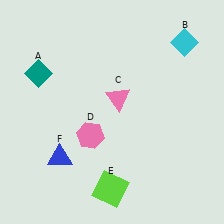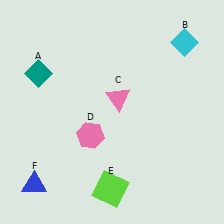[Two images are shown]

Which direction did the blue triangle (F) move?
The blue triangle (F) moved down.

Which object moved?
The blue triangle (F) moved down.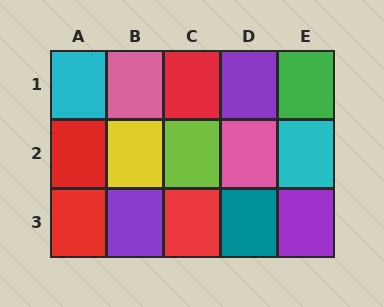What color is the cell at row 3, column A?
Red.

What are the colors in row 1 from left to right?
Cyan, pink, red, purple, green.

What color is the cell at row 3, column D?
Teal.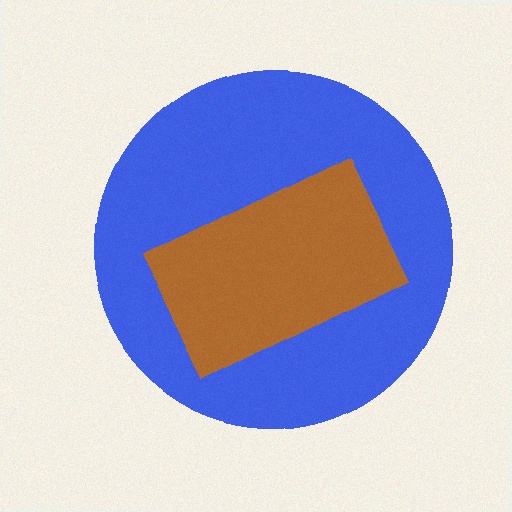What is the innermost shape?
The brown rectangle.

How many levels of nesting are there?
2.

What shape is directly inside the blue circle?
The brown rectangle.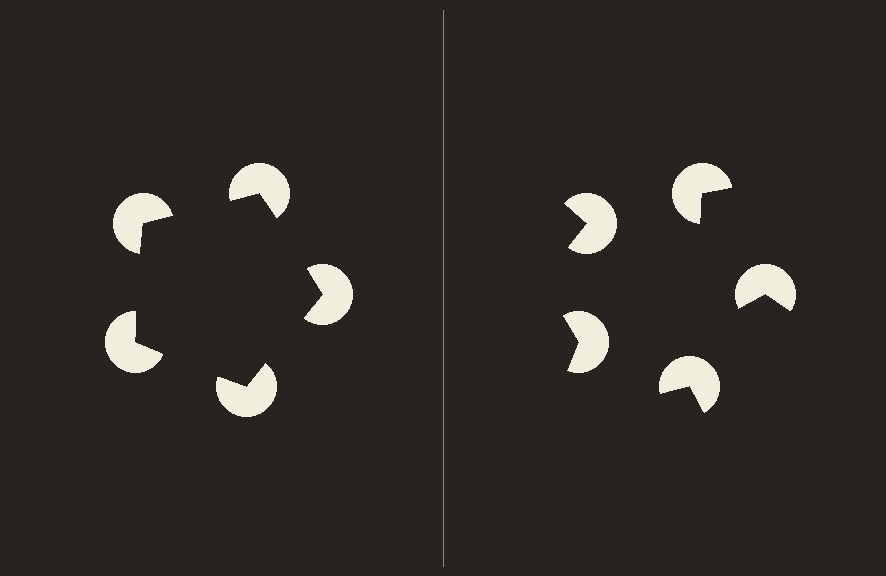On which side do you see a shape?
An illusory pentagon appears on the left side. On the right side the wedge cuts are rotated, so no coherent shape forms.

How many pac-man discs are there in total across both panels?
10 — 5 on each side.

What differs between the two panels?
The pac-man discs are positioned identically on both sides; only the wedge orientations differ. On the left they align to a pentagon; on the right they are misaligned.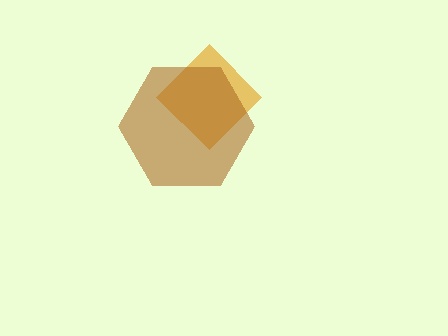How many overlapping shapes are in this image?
There are 2 overlapping shapes in the image.